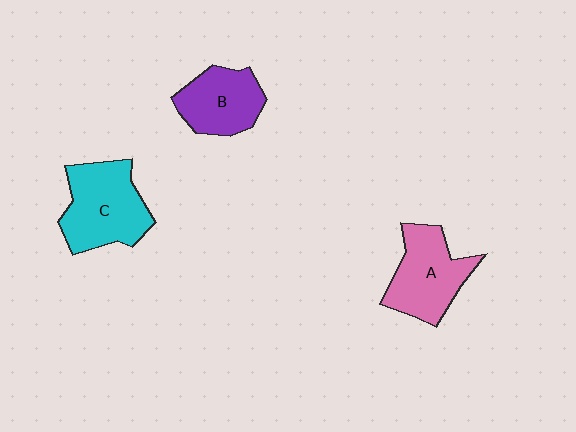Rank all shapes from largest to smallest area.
From largest to smallest: C (cyan), A (pink), B (purple).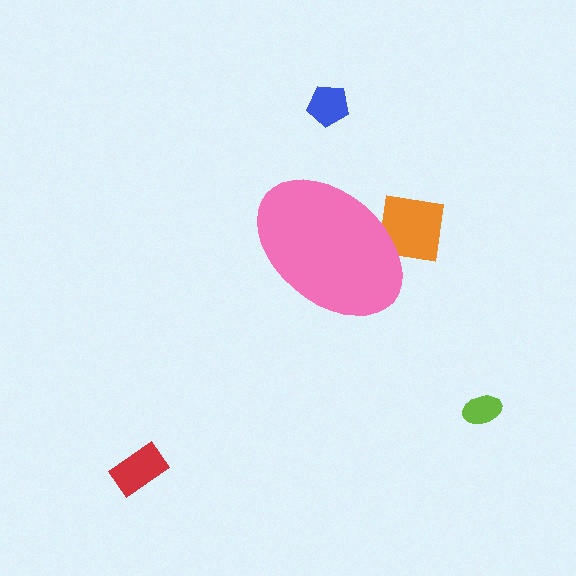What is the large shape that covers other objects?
A pink ellipse.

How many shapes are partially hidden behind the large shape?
1 shape is partially hidden.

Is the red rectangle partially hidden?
No, the red rectangle is fully visible.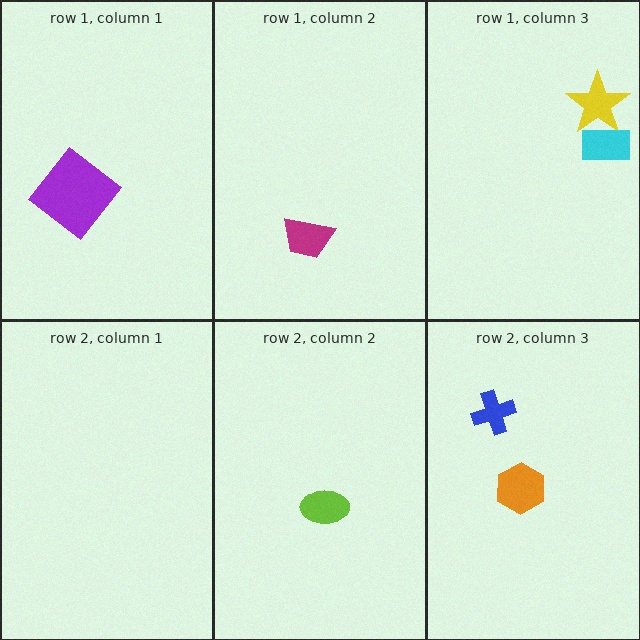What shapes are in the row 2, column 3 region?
The blue cross, the orange hexagon.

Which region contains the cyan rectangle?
The row 1, column 3 region.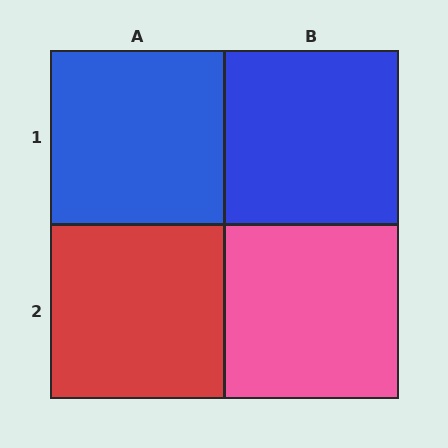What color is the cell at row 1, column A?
Blue.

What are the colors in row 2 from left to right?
Red, pink.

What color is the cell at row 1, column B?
Blue.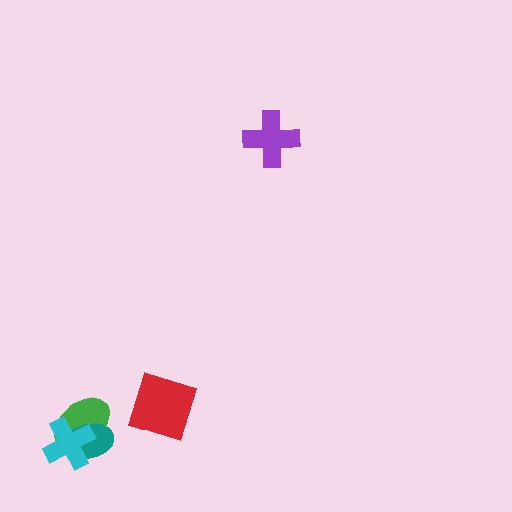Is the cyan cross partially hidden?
No, no other shape covers it.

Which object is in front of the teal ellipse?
The cyan cross is in front of the teal ellipse.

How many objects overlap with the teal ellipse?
2 objects overlap with the teal ellipse.